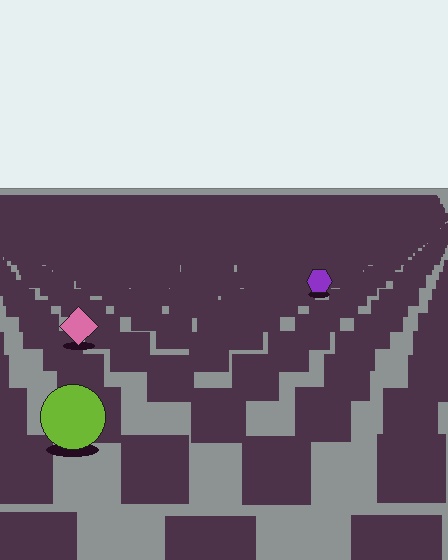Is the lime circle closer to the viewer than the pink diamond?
Yes. The lime circle is closer — you can tell from the texture gradient: the ground texture is coarser near it.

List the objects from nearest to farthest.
From nearest to farthest: the lime circle, the pink diamond, the purple hexagon.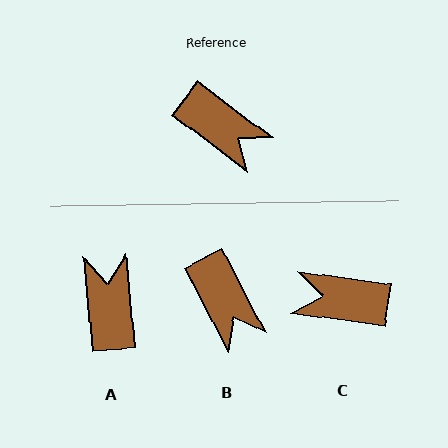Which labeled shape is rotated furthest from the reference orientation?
C, about 151 degrees away.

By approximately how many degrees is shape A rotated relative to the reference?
Approximately 132 degrees counter-clockwise.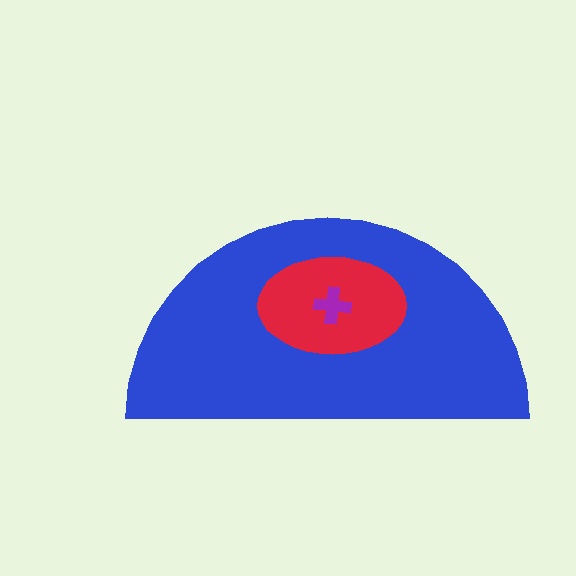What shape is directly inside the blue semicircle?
The red ellipse.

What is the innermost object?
The purple cross.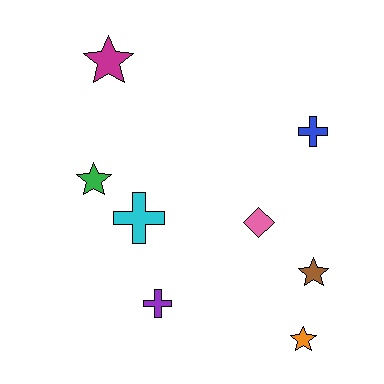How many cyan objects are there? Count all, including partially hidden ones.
There is 1 cyan object.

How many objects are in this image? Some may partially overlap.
There are 8 objects.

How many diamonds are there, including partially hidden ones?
There is 1 diamond.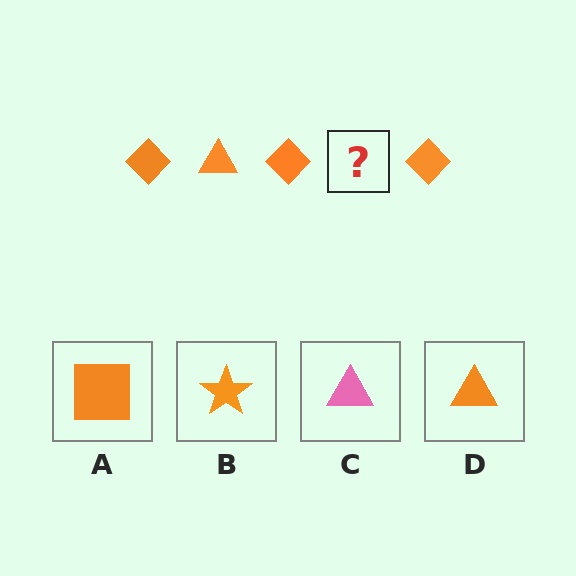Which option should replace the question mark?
Option D.